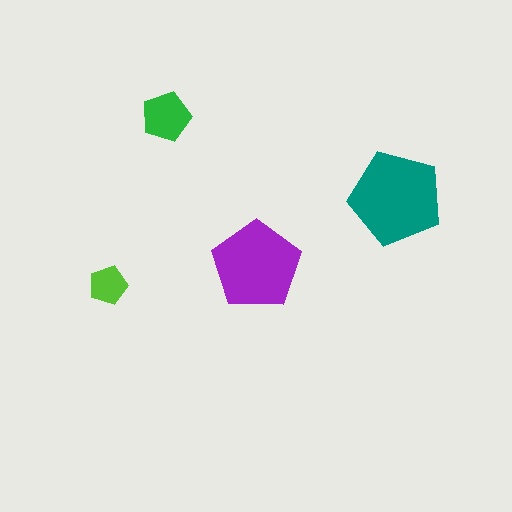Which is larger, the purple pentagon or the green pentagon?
The purple one.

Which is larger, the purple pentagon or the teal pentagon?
The teal one.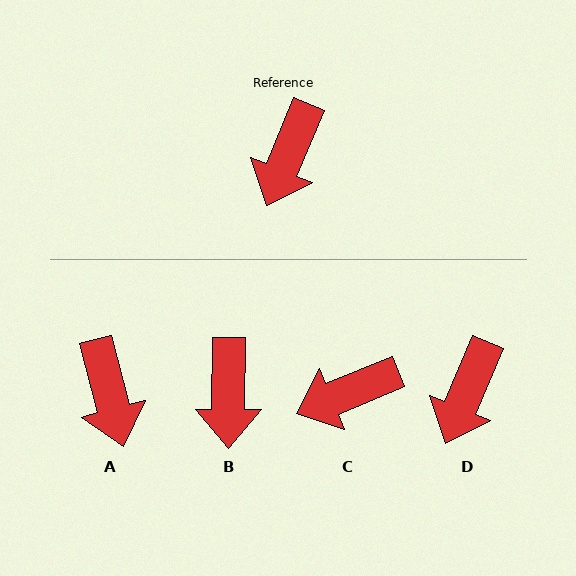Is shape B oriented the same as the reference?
No, it is off by about 22 degrees.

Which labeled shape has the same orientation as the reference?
D.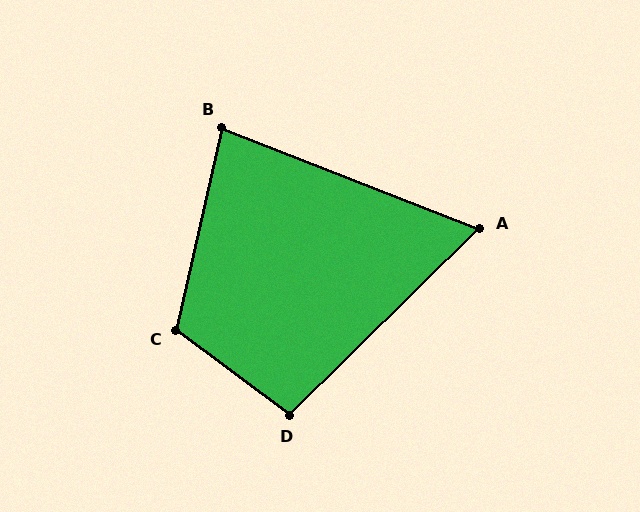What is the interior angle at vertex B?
Approximately 81 degrees (acute).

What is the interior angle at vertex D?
Approximately 99 degrees (obtuse).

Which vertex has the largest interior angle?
C, at approximately 114 degrees.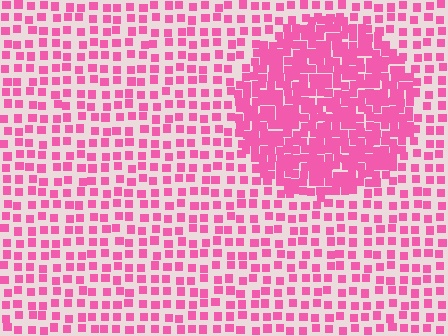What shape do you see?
I see a circle.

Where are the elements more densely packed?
The elements are more densely packed inside the circle boundary.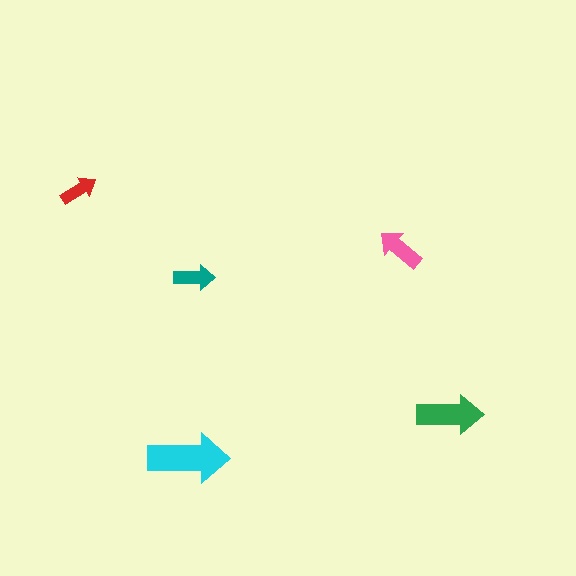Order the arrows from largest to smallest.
the cyan one, the green one, the pink one, the teal one, the red one.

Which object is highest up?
The red arrow is topmost.